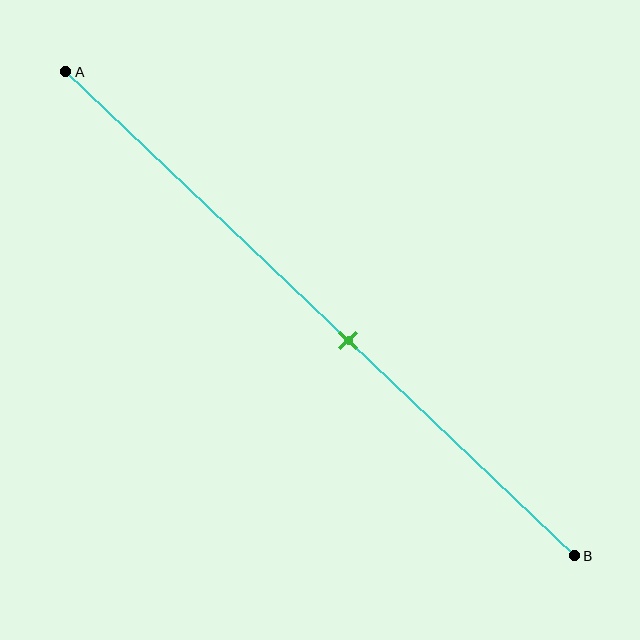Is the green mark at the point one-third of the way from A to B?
No, the mark is at about 55% from A, not at the 33% one-third point.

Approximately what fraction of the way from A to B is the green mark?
The green mark is approximately 55% of the way from A to B.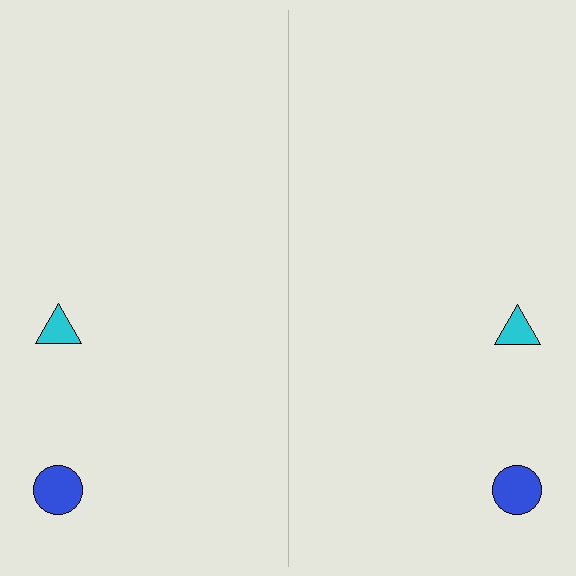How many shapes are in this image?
There are 4 shapes in this image.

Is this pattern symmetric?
Yes, this pattern has bilateral (reflection) symmetry.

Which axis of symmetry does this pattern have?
The pattern has a vertical axis of symmetry running through the center of the image.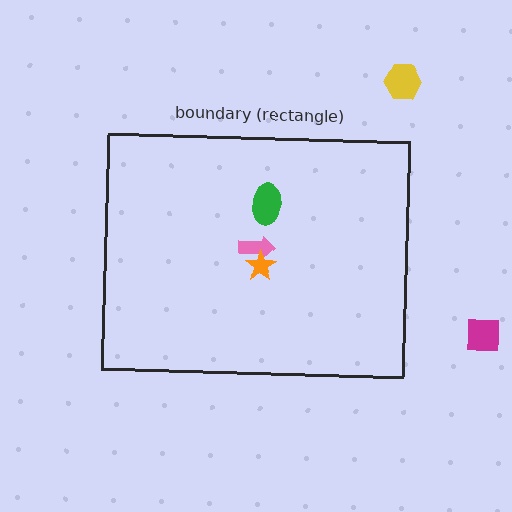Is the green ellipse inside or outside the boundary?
Inside.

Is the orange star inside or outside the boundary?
Inside.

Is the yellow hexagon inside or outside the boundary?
Outside.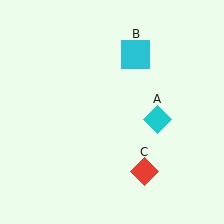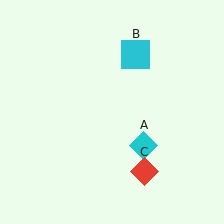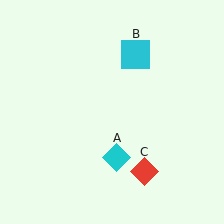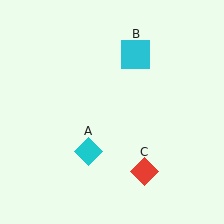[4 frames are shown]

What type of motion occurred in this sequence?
The cyan diamond (object A) rotated clockwise around the center of the scene.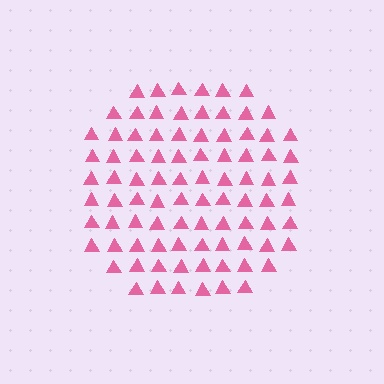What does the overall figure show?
The overall figure shows a circle.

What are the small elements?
The small elements are triangles.